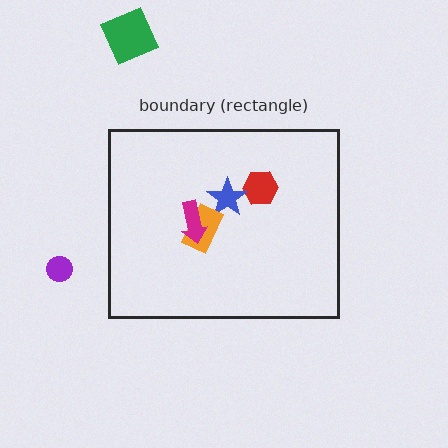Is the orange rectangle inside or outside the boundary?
Inside.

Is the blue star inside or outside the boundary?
Inside.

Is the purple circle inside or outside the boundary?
Outside.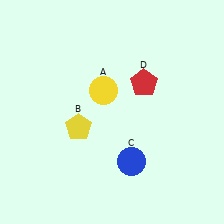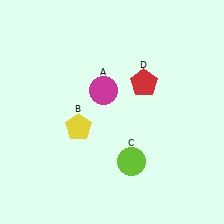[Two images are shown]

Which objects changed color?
A changed from yellow to magenta. C changed from blue to lime.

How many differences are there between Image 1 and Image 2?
There are 2 differences between the two images.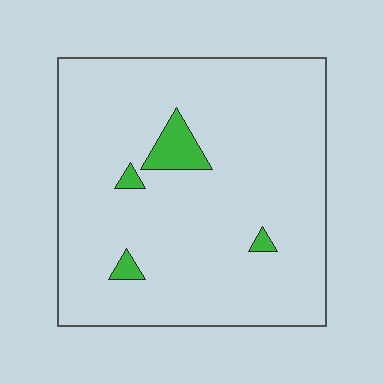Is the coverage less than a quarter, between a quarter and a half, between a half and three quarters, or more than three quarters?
Less than a quarter.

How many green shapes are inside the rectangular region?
4.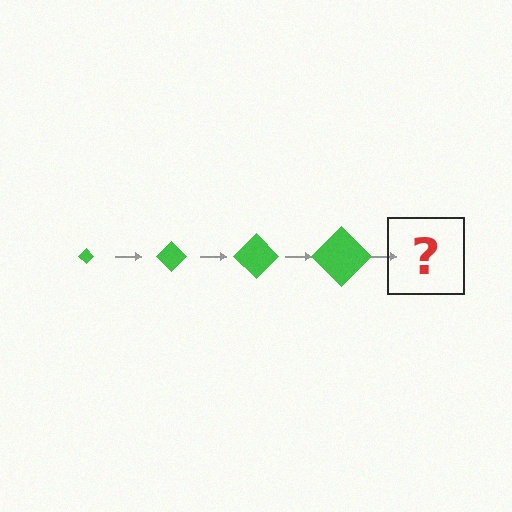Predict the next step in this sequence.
The next step is a green diamond, larger than the previous one.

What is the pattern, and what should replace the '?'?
The pattern is that the diamond gets progressively larger each step. The '?' should be a green diamond, larger than the previous one.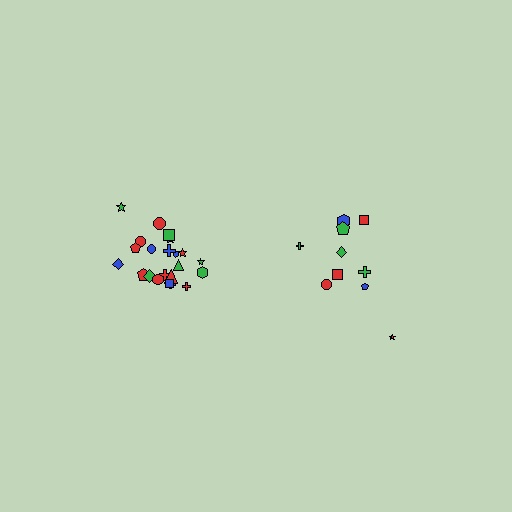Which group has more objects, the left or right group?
The left group.